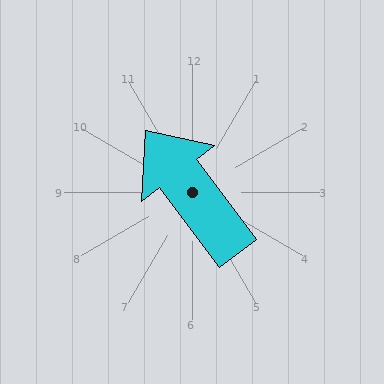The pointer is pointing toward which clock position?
Roughly 11 o'clock.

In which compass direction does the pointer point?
Northwest.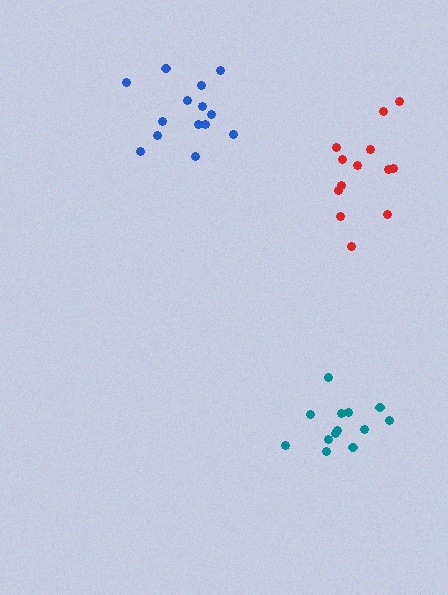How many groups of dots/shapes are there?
There are 3 groups.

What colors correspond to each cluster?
The clusters are colored: red, teal, blue.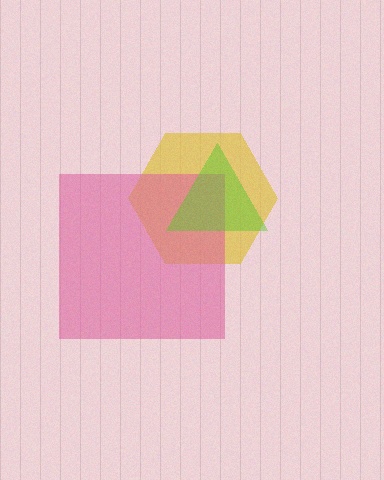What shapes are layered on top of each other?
The layered shapes are: a yellow hexagon, a pink square, a lime triangle.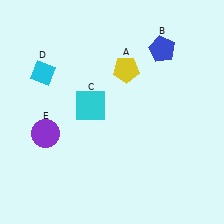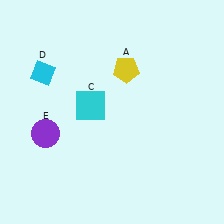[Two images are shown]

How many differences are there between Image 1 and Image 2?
There is 1 difference between the two images.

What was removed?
The blue pentagon (B) was removed in Image 2.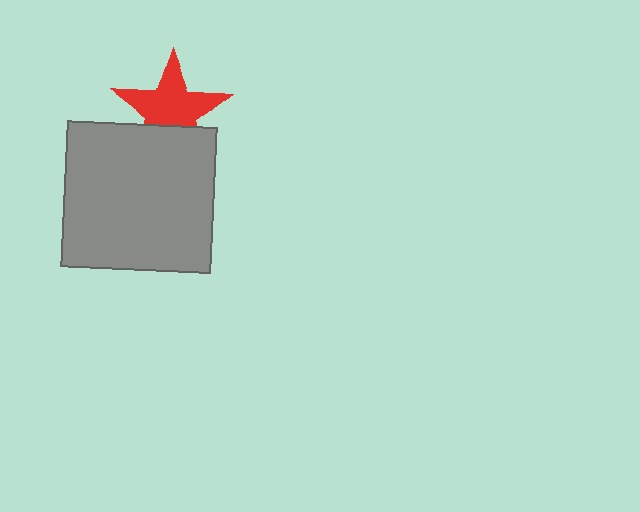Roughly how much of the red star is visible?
Most of it is visible (roughly 69%).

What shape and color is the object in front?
The object in front is a gray rectangle.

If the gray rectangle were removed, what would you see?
You would see the complete red star.